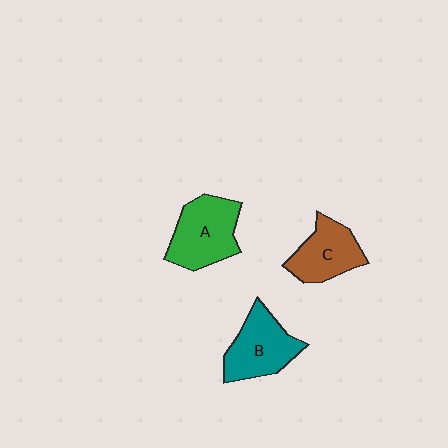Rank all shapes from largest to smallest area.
From largest to smallest: A (green), B (teal), C (brown).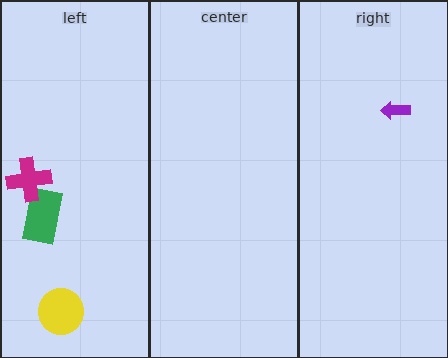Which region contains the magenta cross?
The left region.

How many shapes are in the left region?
3.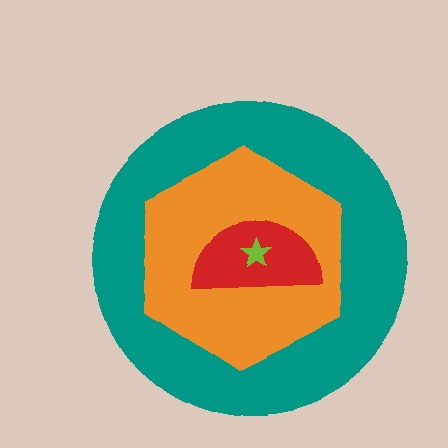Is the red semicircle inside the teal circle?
Yes.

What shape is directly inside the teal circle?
The orange hexagon.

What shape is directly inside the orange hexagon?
The red semicircle.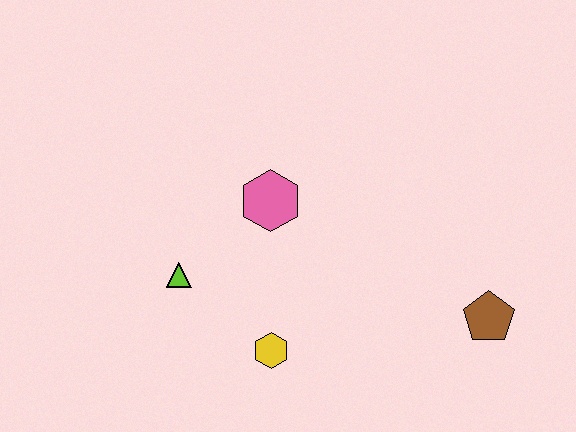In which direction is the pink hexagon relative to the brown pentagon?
The pink hexagon is to the left of the brown pentagon.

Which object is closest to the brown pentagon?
The yellow hexagon is closest to the brown pentagon.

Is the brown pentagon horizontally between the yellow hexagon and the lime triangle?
No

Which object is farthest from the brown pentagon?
The lime triangle is farthest from the brown pentagon.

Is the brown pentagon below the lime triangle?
Yes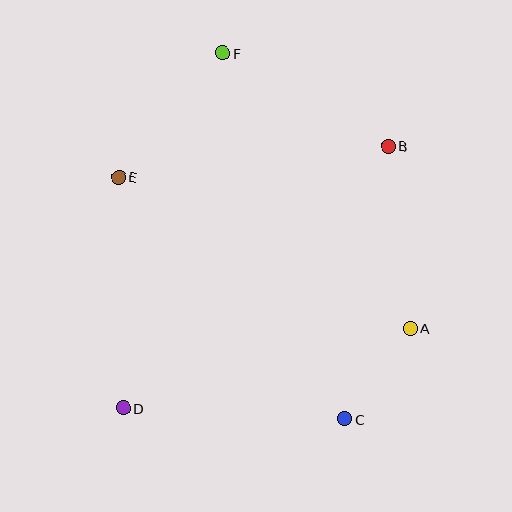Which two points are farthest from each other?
Points C and F are farthest from each other.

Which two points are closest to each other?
Points A and C are closest to each other.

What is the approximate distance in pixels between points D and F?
The distance between D and F is approximately 368 pixels.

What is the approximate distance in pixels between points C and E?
The distance between C and E is approximately 331 pixels.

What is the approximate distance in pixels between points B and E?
The distance between B and E is approximately 272 pixels.